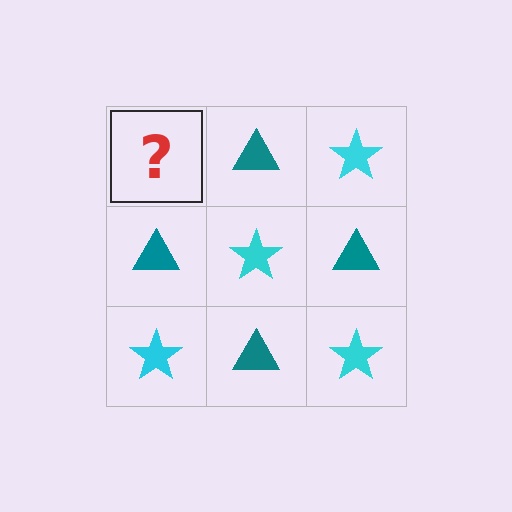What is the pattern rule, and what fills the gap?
The rule is that it alternates cyan star and teal triangle in a checkerboard pattern. The gap should be filled with a cyan star.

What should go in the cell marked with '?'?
The missing cell should contain a cyan star.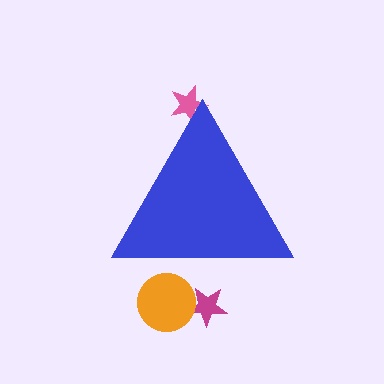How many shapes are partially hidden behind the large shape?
3 shapes are partially hidden.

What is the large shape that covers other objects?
A blue triangle.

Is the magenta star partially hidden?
Yes, the magenta star is partially hidden behind the blue triangle.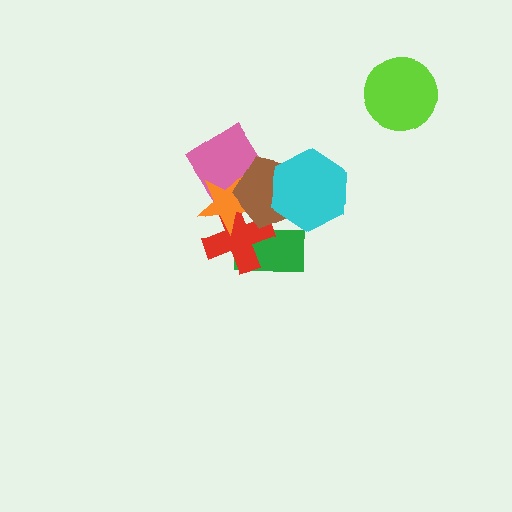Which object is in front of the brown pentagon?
The cyan hexagon is in front of the brown pentagon.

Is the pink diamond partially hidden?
Yes, it is partially covered by another shape.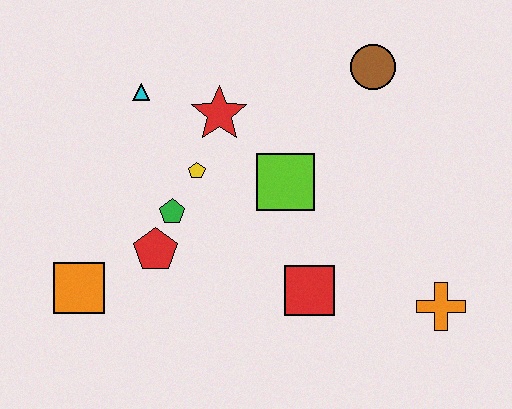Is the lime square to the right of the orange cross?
No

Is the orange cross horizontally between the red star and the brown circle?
No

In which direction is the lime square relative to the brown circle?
The lime square is below the brown circle.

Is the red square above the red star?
No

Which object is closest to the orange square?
The red pentagon is closest to the orange square.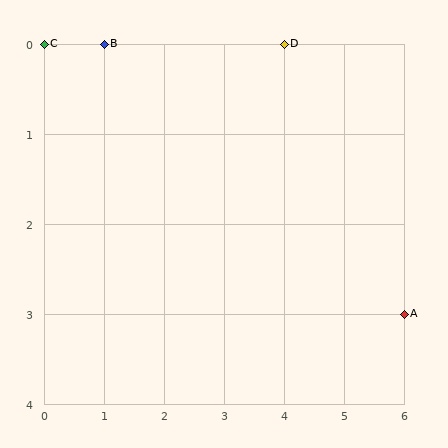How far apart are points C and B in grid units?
Points C and B are 1 column apart.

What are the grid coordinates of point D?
Point D is at grid coordinates (4, 0).